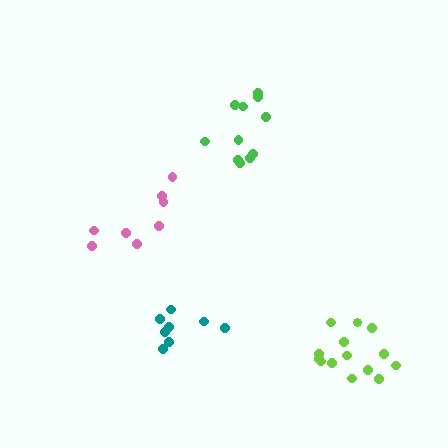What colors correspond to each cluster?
The clusters are colored: teal, lime, green, pink.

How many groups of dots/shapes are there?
There are 4 groups.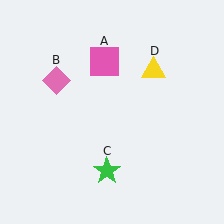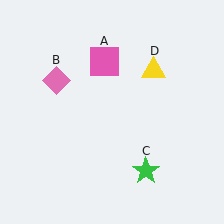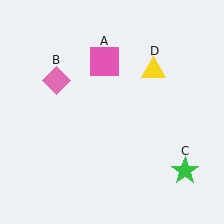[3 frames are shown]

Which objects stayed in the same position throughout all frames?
Pink square (object A) and pink diamond (object B) and yellow triangle (object D) remained stationary.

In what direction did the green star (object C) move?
The green star (object C) moved right.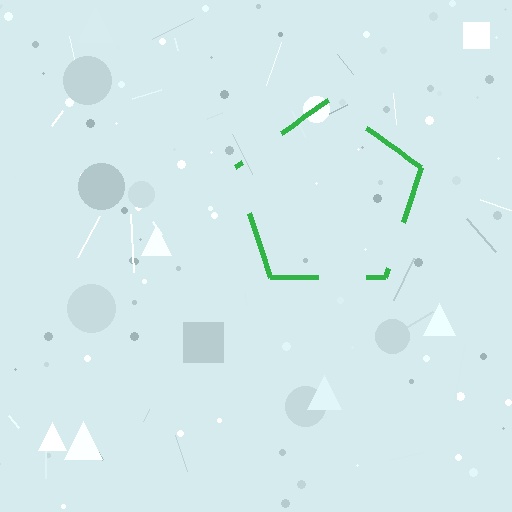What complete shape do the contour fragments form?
The contour fragments form a pentagon.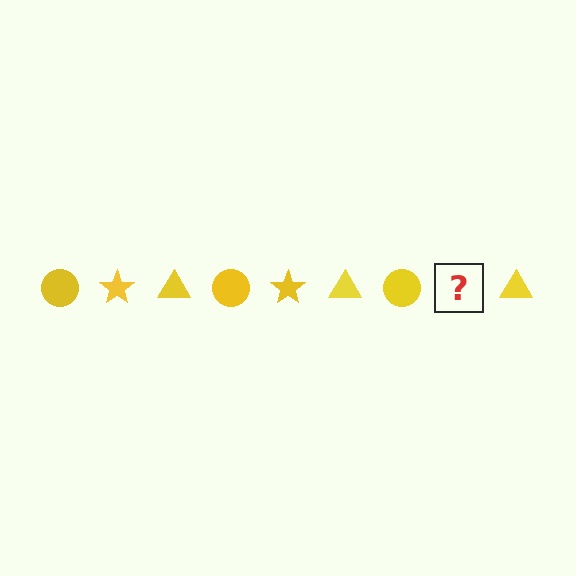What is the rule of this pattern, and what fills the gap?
The rule is that the pattern cycles through circle, star, triangle shapes in yellow. The gap should be filled with a yellow star.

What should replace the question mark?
The question mark should be replaced with a yellow star.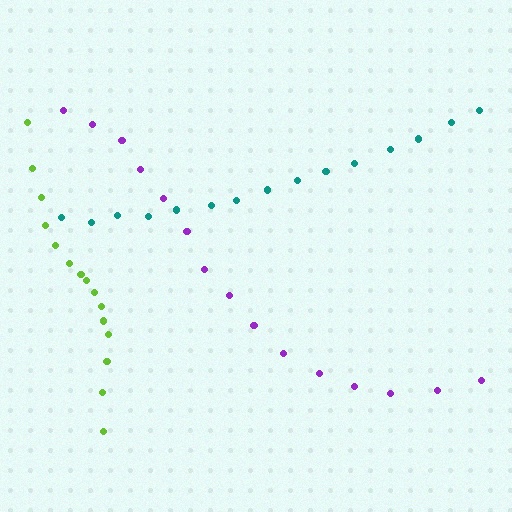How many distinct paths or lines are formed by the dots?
There are 3 distinct paths.